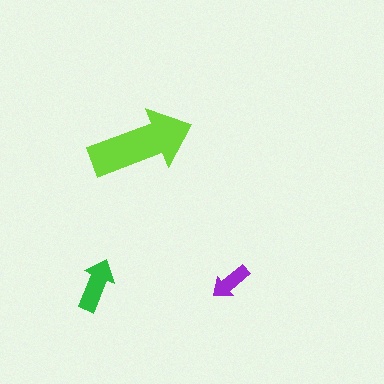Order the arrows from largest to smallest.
the lime one, the green one, the purple one.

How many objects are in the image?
There are 3 objects in the image.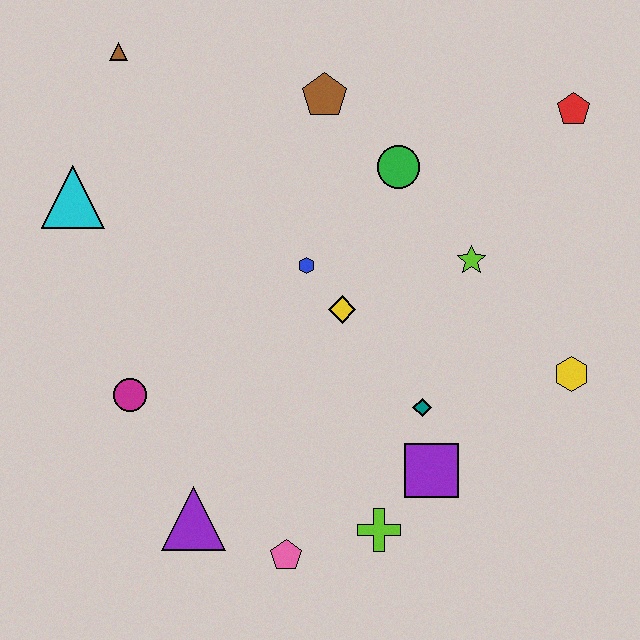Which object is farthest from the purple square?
The brown triangle is farthest from the purple square.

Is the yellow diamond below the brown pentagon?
Yes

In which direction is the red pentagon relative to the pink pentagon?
The red pentagon is above the pink pentagon.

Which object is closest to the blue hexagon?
The yellow diamond is closest to the blue hexagon.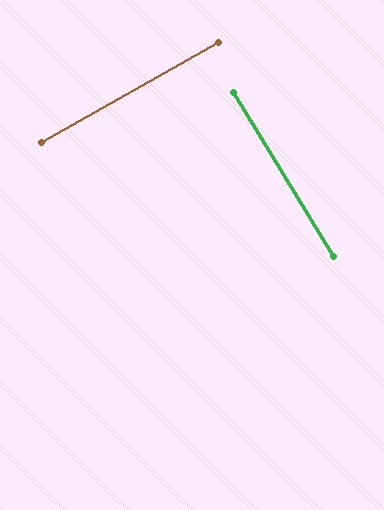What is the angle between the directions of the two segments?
Approximately 88 degrees.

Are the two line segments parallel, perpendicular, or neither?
Perpendicular — they meet at approximately 88°.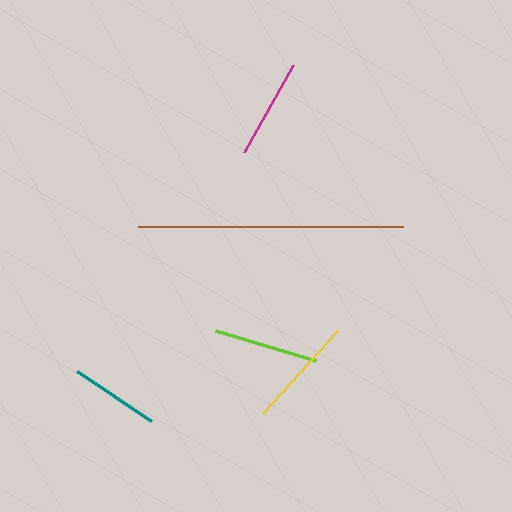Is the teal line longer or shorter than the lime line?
The lime line is longer than the teal line.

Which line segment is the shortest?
The teal line is the shortest at approximately 90 pixels.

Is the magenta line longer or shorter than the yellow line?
The yellow line is longer than the magenta line.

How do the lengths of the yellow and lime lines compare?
The yellow and lime lines are approximately the same length.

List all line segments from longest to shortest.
From longest to shortest: brown, yellow, lime, magenta, teal.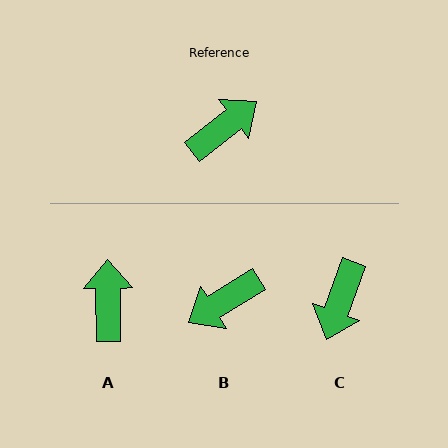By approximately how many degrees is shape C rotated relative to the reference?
Approximately 148 degrees clockwise.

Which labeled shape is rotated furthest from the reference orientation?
B, about 173 degrees away.